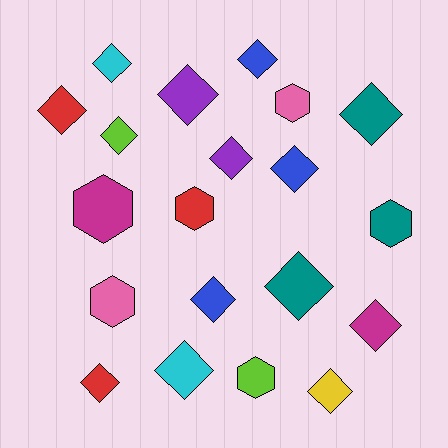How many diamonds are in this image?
There are 14 diamonds.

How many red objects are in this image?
There are 3 red objects.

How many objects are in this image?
There are 20 objects.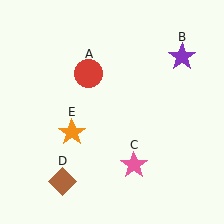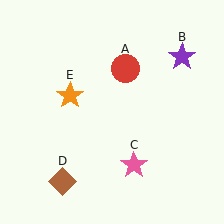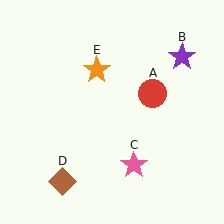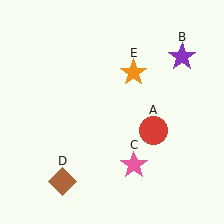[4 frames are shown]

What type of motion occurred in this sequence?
The red circle (object A), orange star (object E) rotated clockwise around the center of the scene.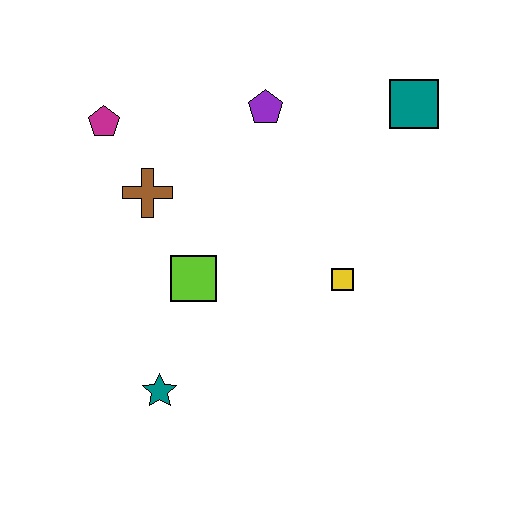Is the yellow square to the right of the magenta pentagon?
Yes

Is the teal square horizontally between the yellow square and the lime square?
No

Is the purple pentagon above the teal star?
Yes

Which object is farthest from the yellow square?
The magenta pentagon is farthest from the yellow square.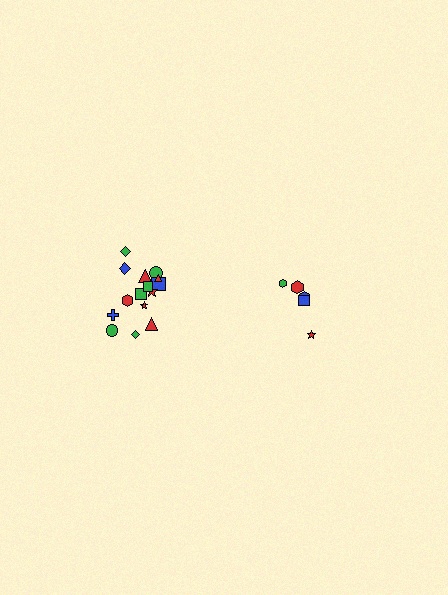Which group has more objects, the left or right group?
The left group.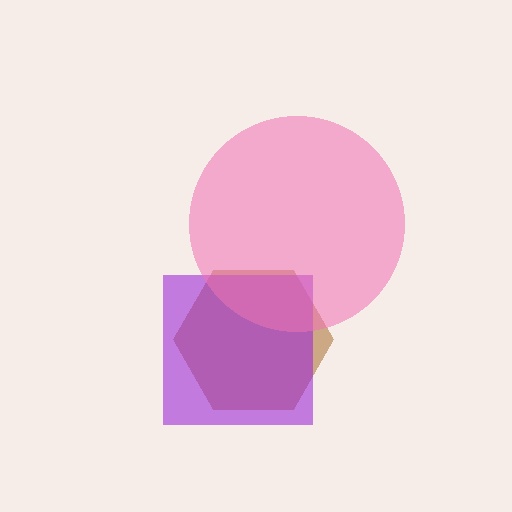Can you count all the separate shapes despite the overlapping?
Yes, there are 3 separate shapes.